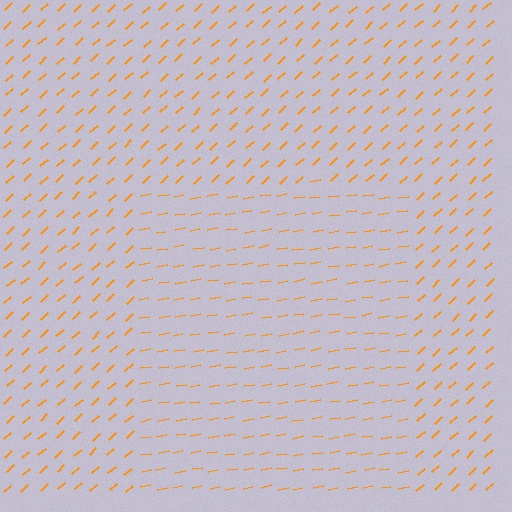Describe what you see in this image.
The image is filled with small orange line segments. A rectangle region in the image has lines oriented differently from the surrounding lines, creating a visible texture boundary.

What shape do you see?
I see a rectangle.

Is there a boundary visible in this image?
Yes, there is a texture boundary formed by a change in line orientation.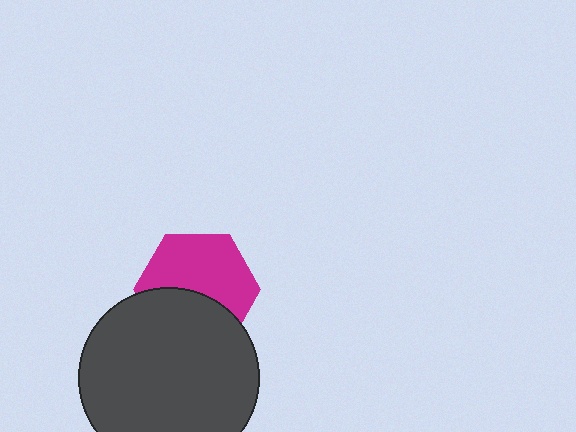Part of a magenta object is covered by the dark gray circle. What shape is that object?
It is a hexagon.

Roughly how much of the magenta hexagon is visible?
About half of it is visible (roughly 59%).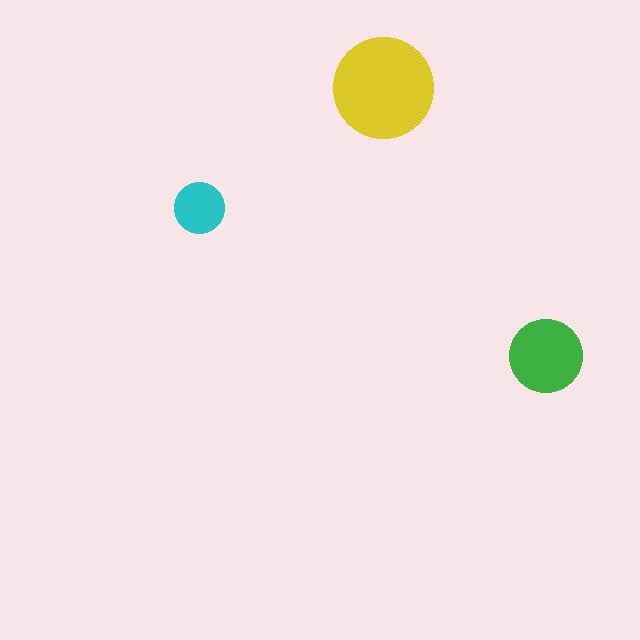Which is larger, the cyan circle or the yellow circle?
The yellow one.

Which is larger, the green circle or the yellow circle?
The yellow one.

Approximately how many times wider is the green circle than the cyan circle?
About 1.5 times wider.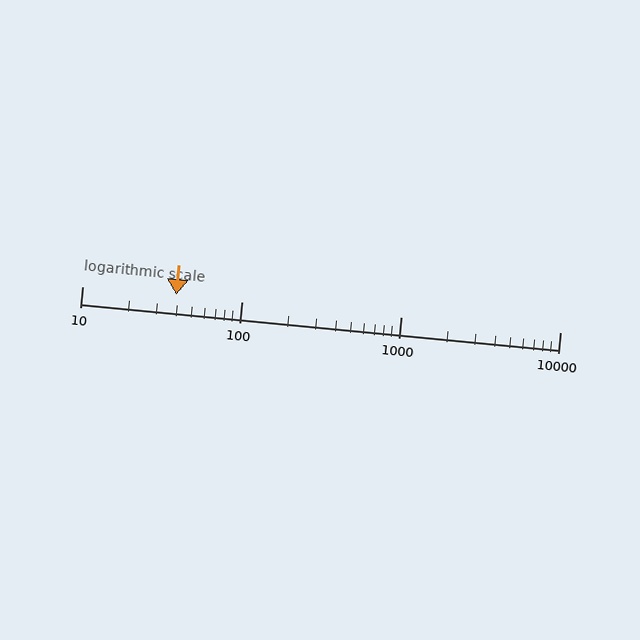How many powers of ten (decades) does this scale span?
The scale spans 3 decades, from 10 to 10000.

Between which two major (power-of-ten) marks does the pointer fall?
The pointer is between 10 and 100.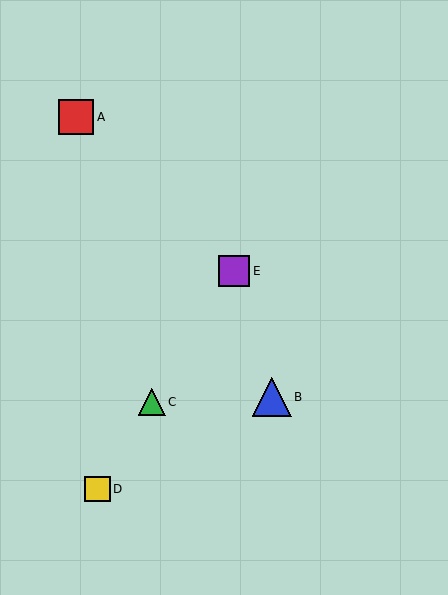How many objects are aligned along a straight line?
3 objects (C, D, E) are aligned along a straight line.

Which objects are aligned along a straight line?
Objects C, D, E are aligned along a straight line.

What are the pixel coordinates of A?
Object A is at (76, 117).